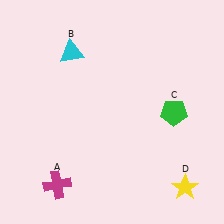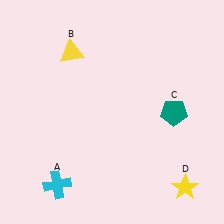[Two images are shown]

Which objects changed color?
A changed from magenta to cyan. B changed from cyan to yellow. C changed from green to teal.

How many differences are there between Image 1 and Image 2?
There are 3 differences between the two images.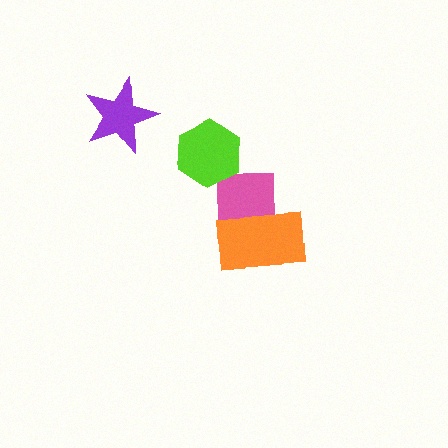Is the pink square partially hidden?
Yes, it is partially covered by another shape.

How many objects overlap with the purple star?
0 objects overlap with the purple star.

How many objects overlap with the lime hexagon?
0 objects overlap with the lime hexagon.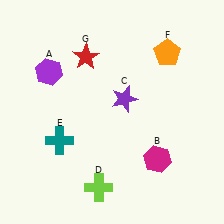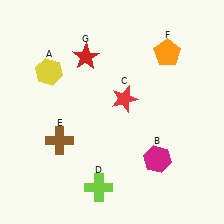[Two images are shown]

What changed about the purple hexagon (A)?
In Image 1, A is purple. In Image 2, it changed to yellow.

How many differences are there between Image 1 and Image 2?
There are 3 differences between the two images.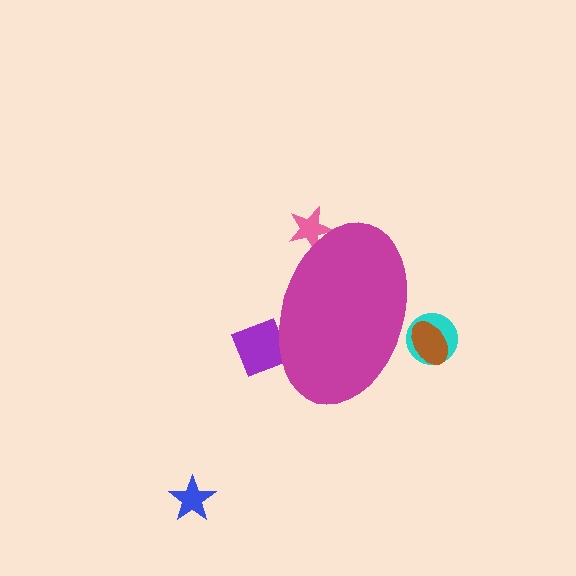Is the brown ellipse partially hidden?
Yes, the brown ellipse is partially hidden behind the magenta ellipse.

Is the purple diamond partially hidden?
Yes, the purple diamond is partially hidden behind the magenta ellipse.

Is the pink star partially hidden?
Yes, the pink star is partially hidden behind the magenta ellipse.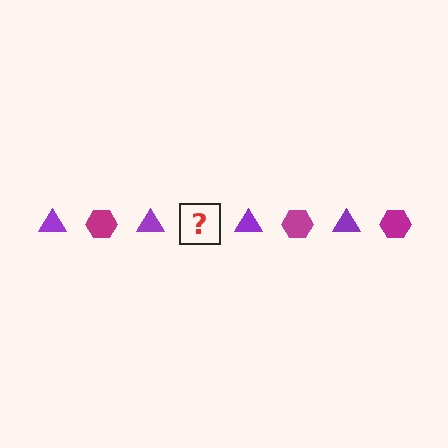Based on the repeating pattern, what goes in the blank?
The blank should be a magenta hexagon.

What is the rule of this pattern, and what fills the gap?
The rule is that the pattern alternates between purple triangle and magenta hexagon. The gap should be filled with a magenta hexagon.